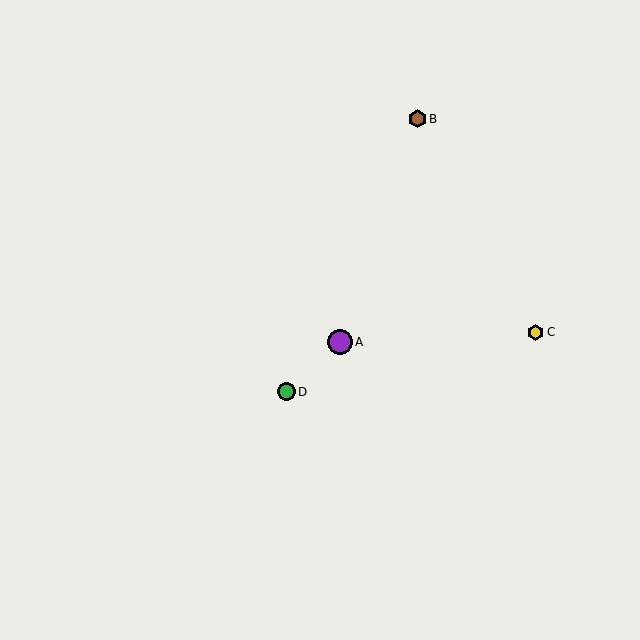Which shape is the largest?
The purple circle (labeled A) is the largest.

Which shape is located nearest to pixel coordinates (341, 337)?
The purple circle (labeled A) at (340, 342) is nearest to that location.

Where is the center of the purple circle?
The center of the purple circle is at (340, 342).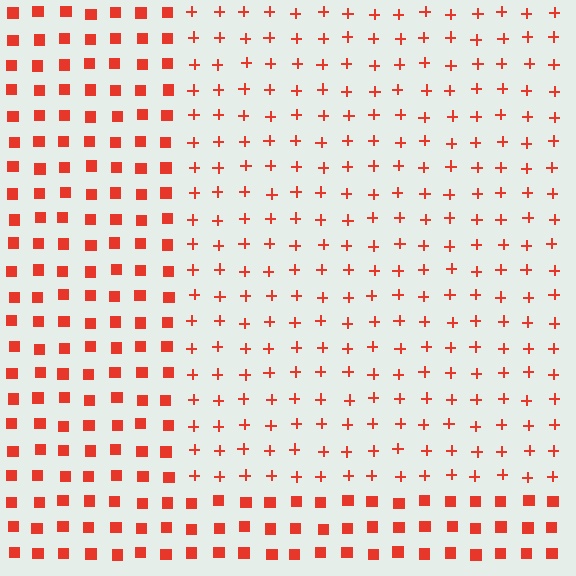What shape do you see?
I see a rectangle.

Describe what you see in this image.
The image is filled with small red elements arranged in a uniform grid. A rectangle-shaped region contains plus signs, while the surrounding area contains squares. The boundary is defined purely by the change in element shape.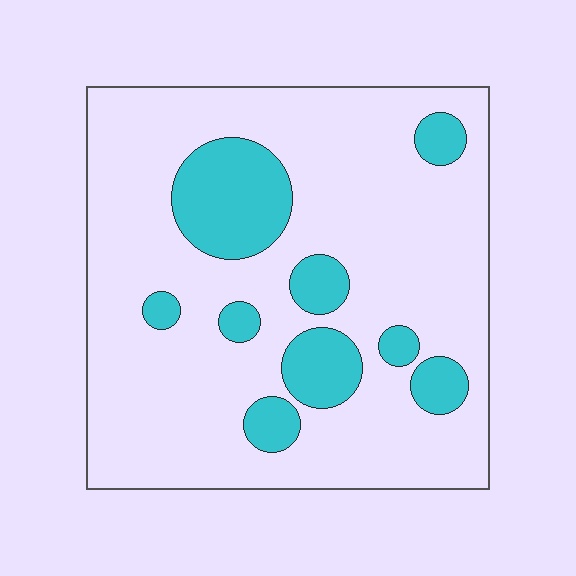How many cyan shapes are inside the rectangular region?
9.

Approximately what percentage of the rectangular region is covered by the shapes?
Approximately 20%.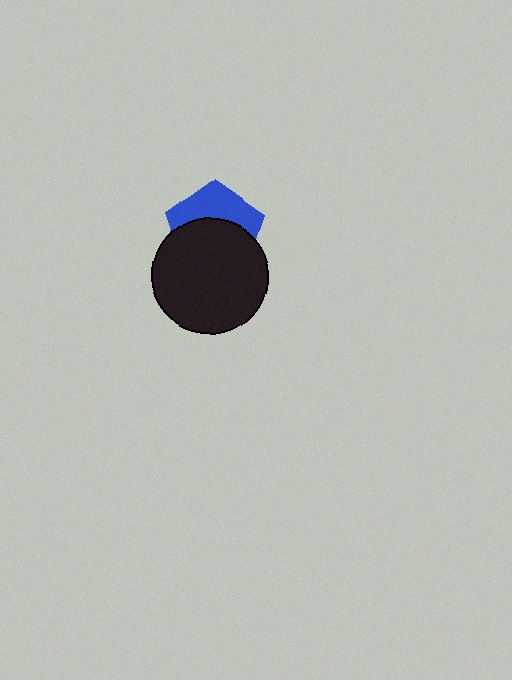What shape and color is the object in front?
The object in front is a black circle.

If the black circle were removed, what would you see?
You would see the complete blue pentagon.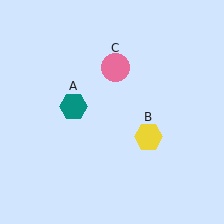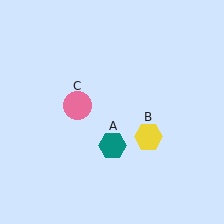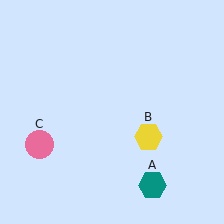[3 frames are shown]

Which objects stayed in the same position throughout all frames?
Yellow hexagon (object B) remained stationary.